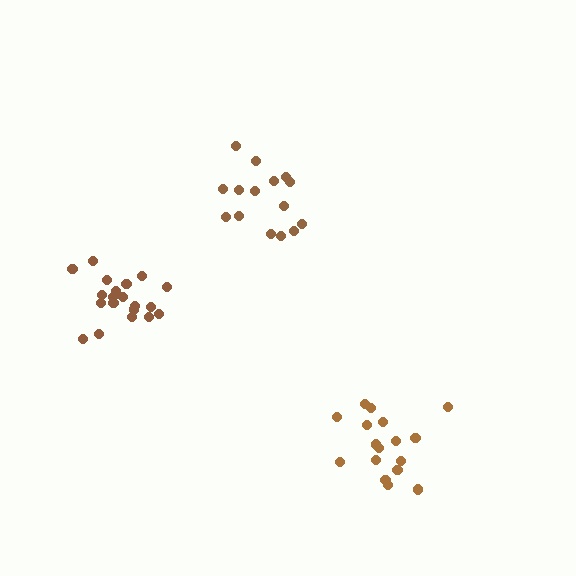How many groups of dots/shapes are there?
There are 3 groups.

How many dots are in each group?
Group 1: 15 dots, Group 2: 20 dots, Group 3: 17 dots (52 total).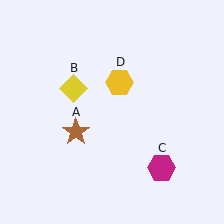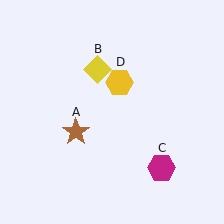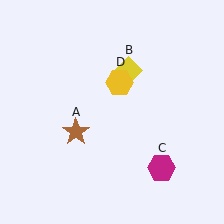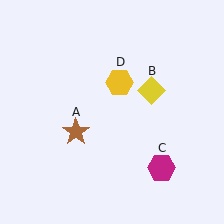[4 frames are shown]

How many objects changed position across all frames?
1 object changed position: yellow diamond (object B).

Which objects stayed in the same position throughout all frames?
Brown star (object A) and magenta hexagon (object C) and yellow hexagon (object D) remained stationary.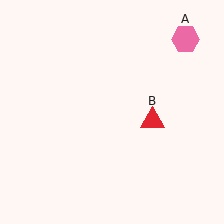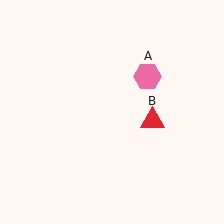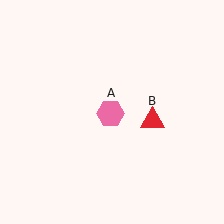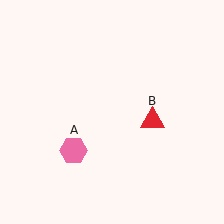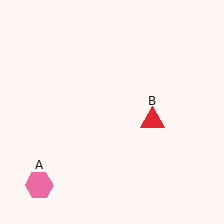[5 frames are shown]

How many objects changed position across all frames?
1 object changed position: pink hexagon (object A).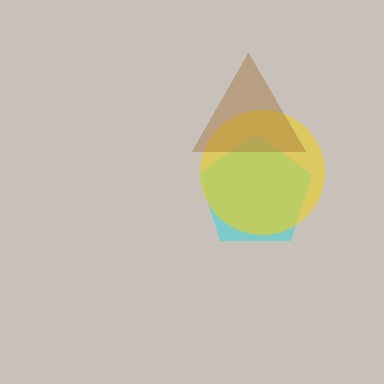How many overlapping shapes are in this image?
There are 3 overlapping shapes in the image.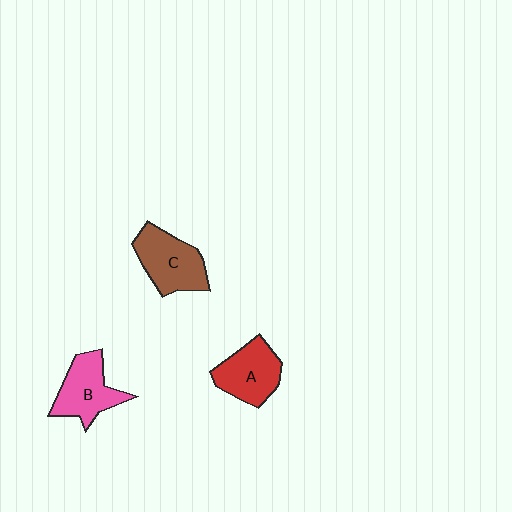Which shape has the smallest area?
Shape A (red).